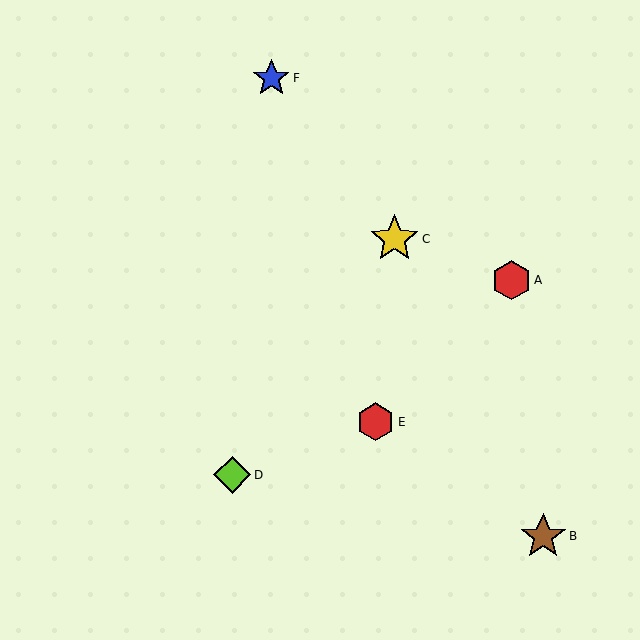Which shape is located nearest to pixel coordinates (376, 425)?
The red hexagon (labeled E) at (376, 422) is nearest to that location.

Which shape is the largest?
The yellow star (labeled C) is the largest.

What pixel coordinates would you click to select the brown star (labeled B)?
Click at (543, 536) to select the brown star B.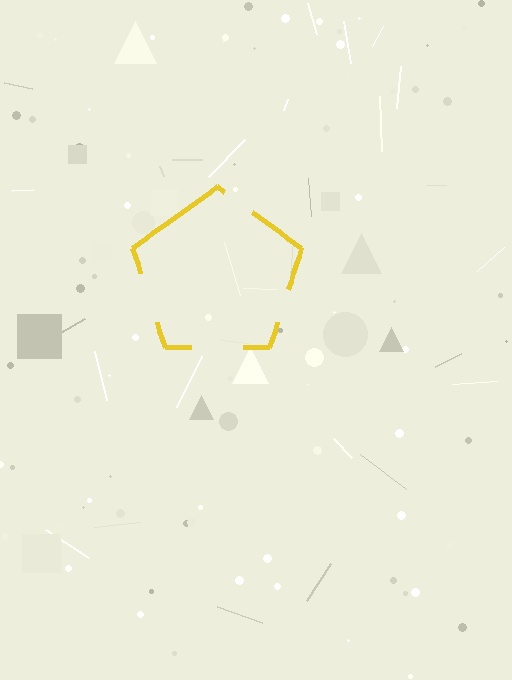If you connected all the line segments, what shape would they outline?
They would outline a pentagon.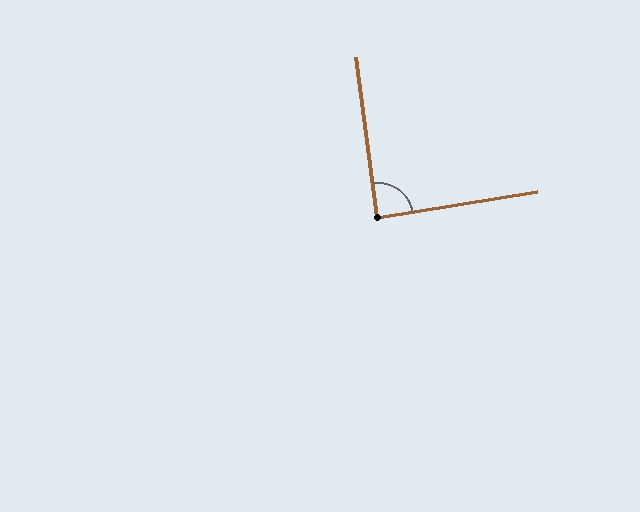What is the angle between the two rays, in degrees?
Approximately 88 degrees.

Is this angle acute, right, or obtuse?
It is approximately a right angle.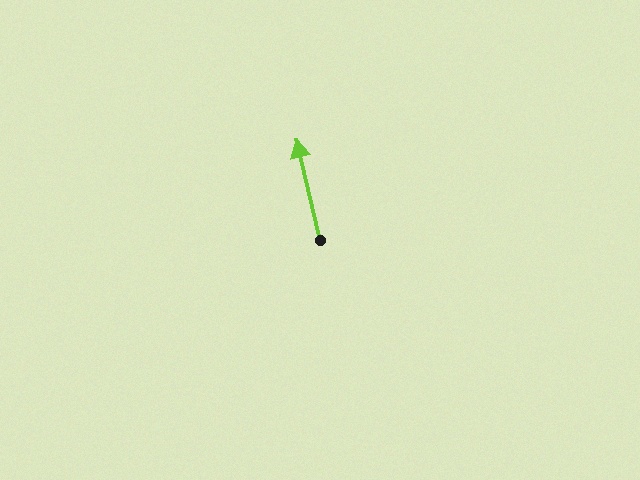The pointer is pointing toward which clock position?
Roughly 12 o'clock.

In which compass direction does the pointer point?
North.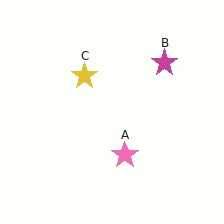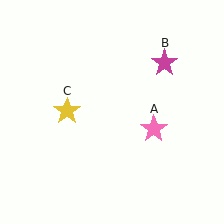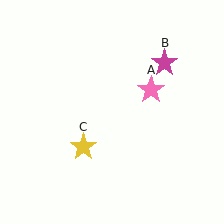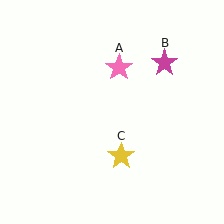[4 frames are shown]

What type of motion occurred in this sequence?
The pink star (object A), yellow star (object C) rotated counterclockwise around the center of the scene.